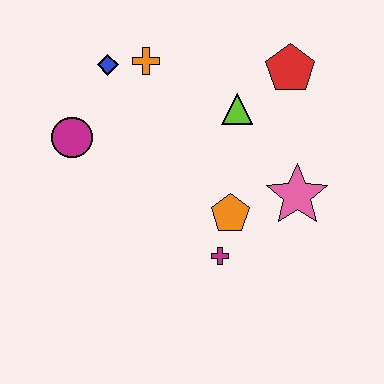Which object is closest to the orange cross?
The blue diamond is closest to the orange cross.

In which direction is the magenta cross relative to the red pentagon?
The magenta cross is below the red pentagon.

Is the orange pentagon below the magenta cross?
No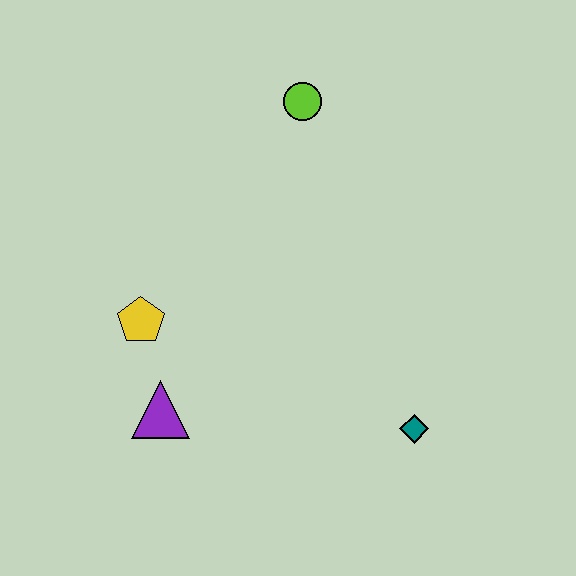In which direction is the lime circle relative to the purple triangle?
The lime circle is above the purple triangle.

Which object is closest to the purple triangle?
The yellow pentagon is closest to the purple triangle.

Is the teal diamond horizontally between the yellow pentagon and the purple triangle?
No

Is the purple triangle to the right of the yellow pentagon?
Yes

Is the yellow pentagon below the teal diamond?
No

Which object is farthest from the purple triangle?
The lime circle is farthest from the purple triangle.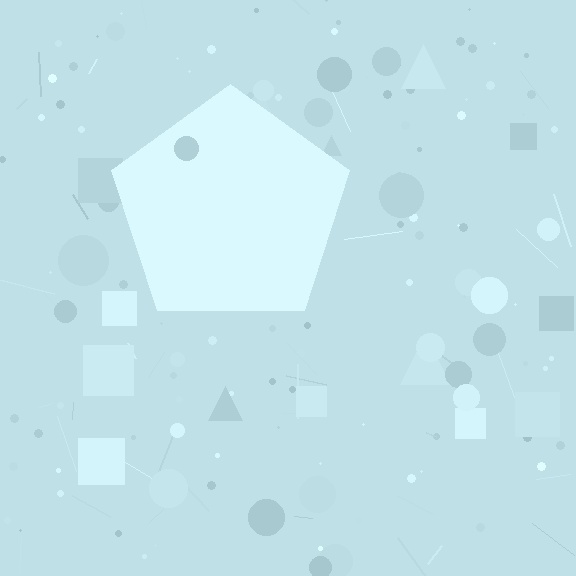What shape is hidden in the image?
A pentagon is hidden in the image.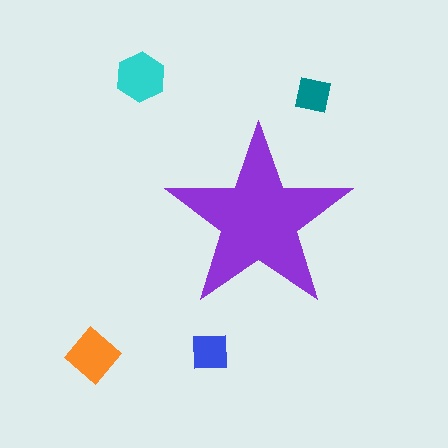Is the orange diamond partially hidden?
No, the orange diamond is fully visible.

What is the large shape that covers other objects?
A purple star.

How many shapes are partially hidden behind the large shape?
0 shapes are partially hidden.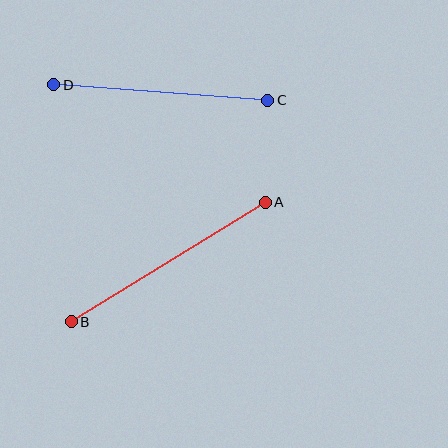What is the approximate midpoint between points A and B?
The midpoint is at approximately (168, 262) pixels.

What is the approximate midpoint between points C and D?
The midpoint is at approximately (161, 93) pixels.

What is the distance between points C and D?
The distance is approximately 215 pixels.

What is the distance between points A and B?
The distance is approximately 228 pixels.